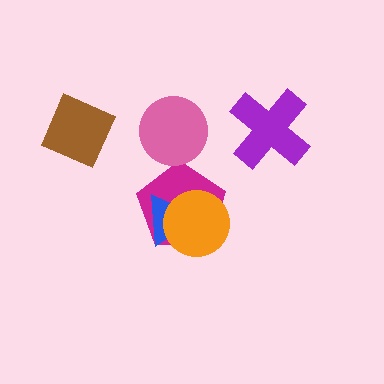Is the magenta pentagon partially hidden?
Yes, it is partially covered by another shape.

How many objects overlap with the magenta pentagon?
2 objects overlap with the magenta pentagon.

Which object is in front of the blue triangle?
The orange circle is in front of the blue triangle.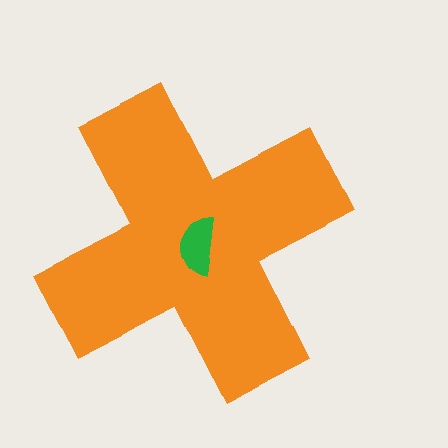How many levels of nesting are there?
2.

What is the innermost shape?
The green semicircle.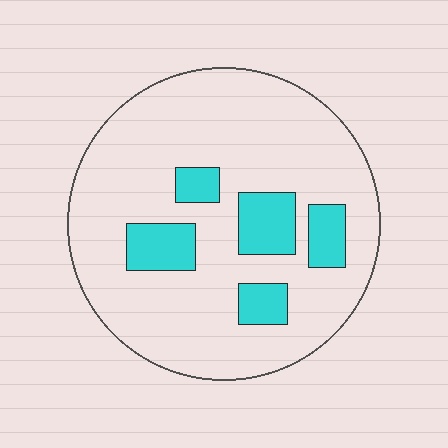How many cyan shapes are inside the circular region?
5.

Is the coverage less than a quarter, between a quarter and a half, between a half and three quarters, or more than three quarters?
Less than a quarter.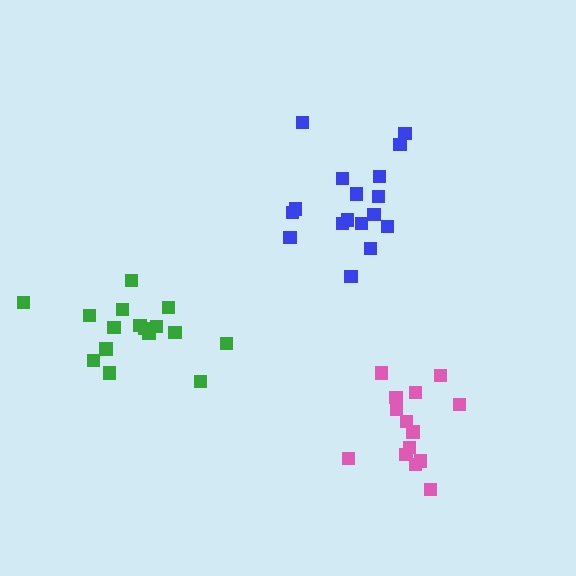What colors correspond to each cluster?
The clusters are colored: blue, pink, green.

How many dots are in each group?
Group 1: 17 dots, Group 2: 14 dots, Group 3: 16 dots (47 total).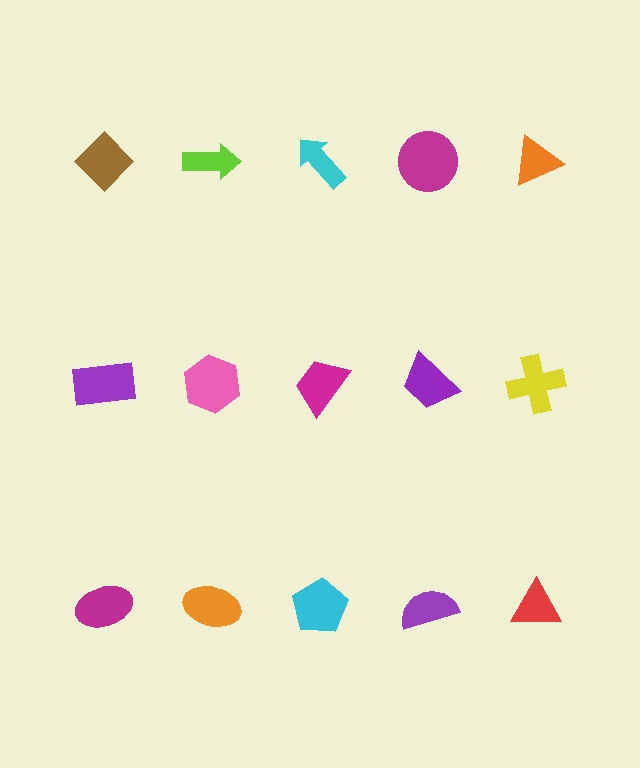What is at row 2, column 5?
A yellow cross.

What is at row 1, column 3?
A cyan arrow.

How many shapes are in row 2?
5 shapes.